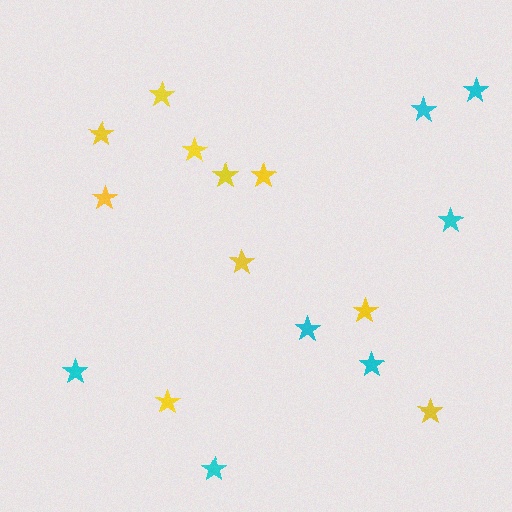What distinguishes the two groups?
There are 2 groups: one group of yellow stars (10) and one group of cyan stars (7).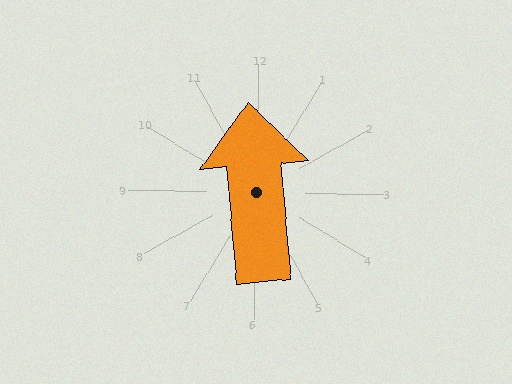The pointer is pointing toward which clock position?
Roughly 12 o'clock.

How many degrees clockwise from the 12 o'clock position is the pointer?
Approximately 354 degrees.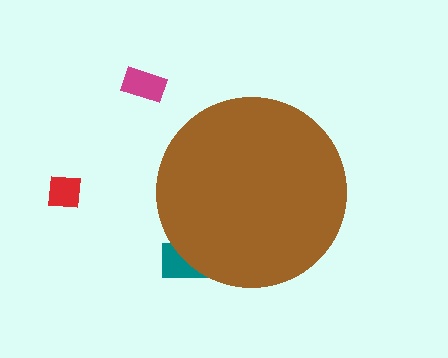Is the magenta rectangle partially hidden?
No, the magenta rectangle is fully visible.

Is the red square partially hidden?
No, the red square is fully visible.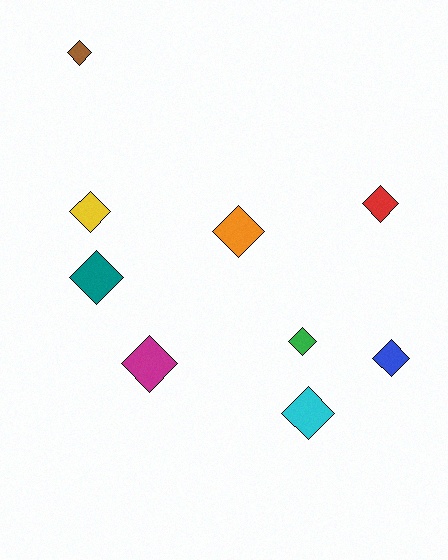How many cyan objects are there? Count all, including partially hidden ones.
There is 1 cyan object.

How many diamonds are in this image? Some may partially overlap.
There are 9 diamonds.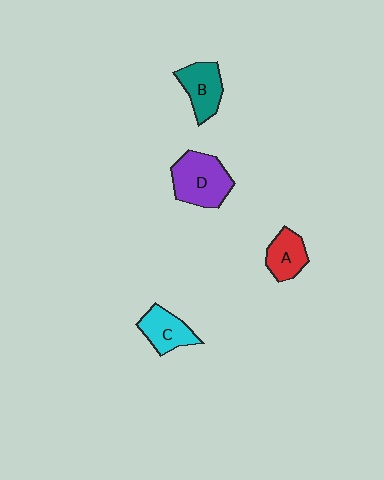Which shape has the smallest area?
Shape A (red).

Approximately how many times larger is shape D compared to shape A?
Approximately 1.6 times.